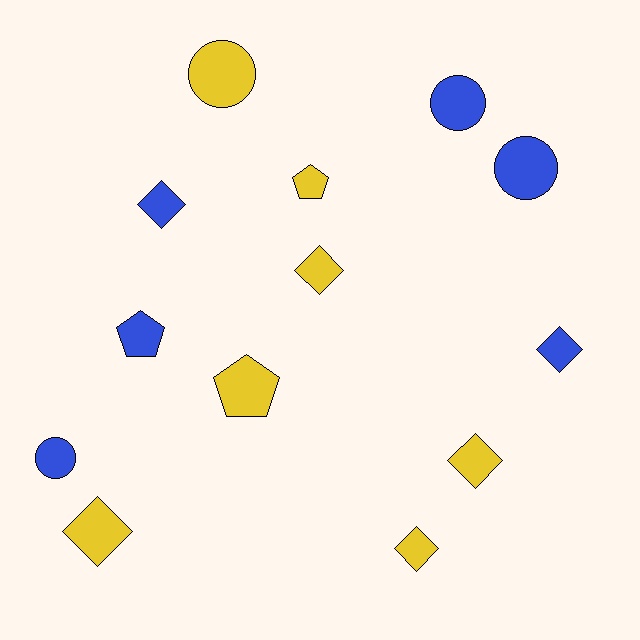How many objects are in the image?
There are 13 objects.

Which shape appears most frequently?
Diamond, with 6 objects.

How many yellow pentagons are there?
There are 2 yellow pentagons.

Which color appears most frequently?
Yellow, with 7 objects.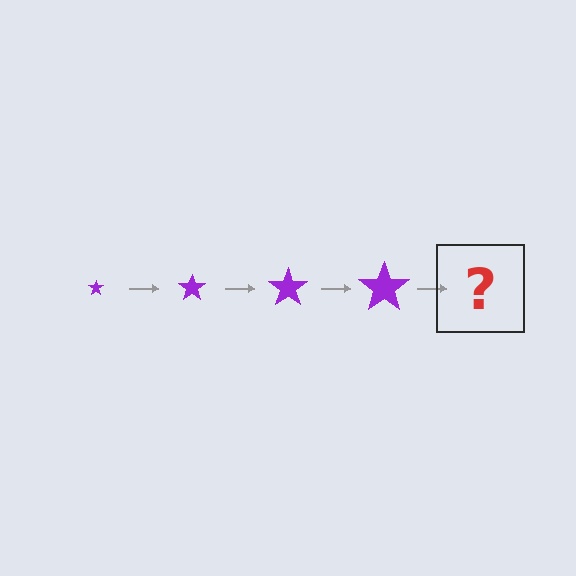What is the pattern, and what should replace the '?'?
The pattern is that the star gets progressively larger each step. The '?' should be a purple star, larger than the previous one.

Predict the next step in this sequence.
The next step is a purple star, larger than the previous one.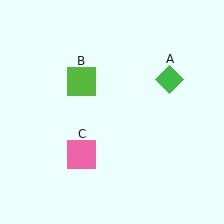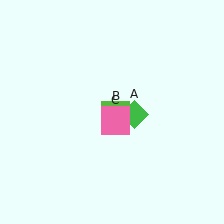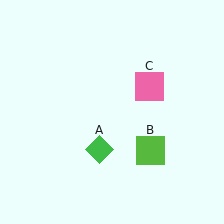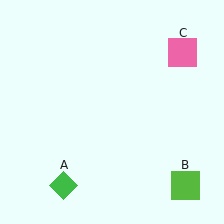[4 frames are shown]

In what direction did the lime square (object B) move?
The lime square (object B) moved down and to the right.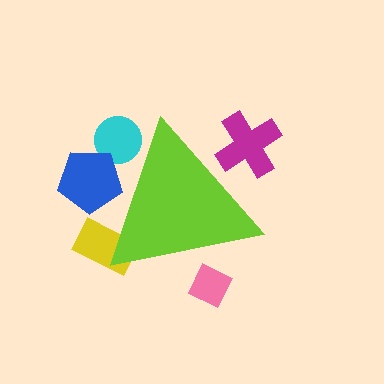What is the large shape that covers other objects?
A lime triangle.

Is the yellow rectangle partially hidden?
Yes, the yellow rectangle is partially hidden behind the lime triangle.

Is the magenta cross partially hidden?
Yes, the magenta cross is partially hidden behind the lime triangle.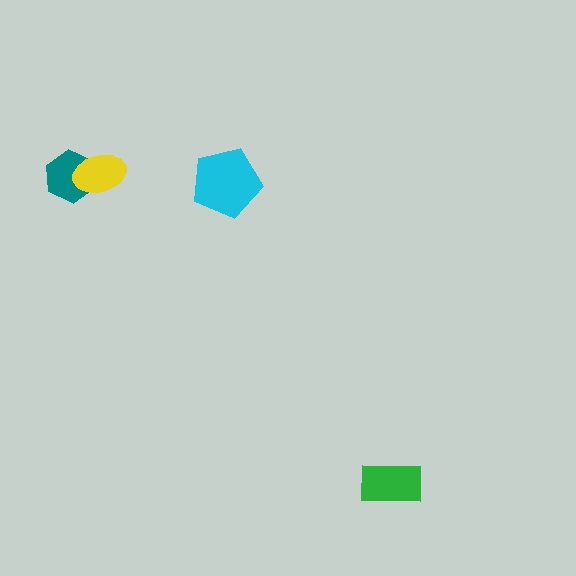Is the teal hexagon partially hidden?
Yes, it is partially covered by another shape.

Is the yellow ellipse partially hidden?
No, no other shape covers it.